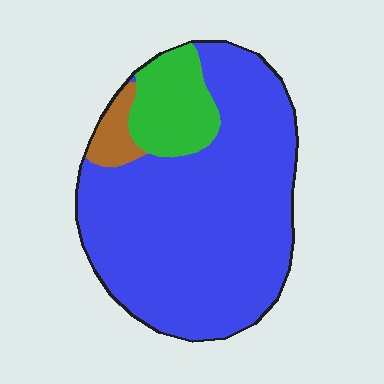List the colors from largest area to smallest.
From largest to smallest: blue, green, brown.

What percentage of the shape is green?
Green takes up less than a sixth of the shape.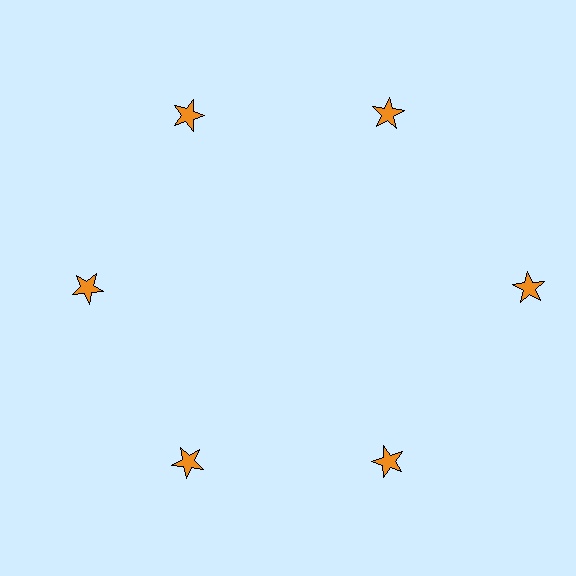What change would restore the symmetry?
The symmetry would be restored by moving it inward, back onto the ring so that all 6 stars sit at equal angles and equal distance from the center.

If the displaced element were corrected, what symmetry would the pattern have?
It would have 6-fold rotational symmetry — the pattern would map onto itself every 60 degrees.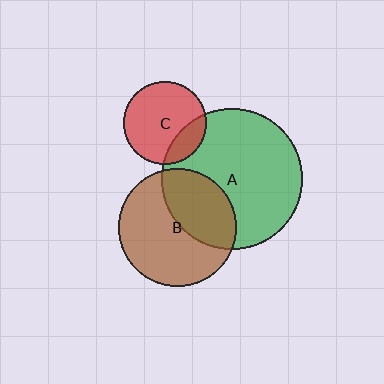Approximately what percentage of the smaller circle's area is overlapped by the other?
Approximately 40%.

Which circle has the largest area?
Circle A (green).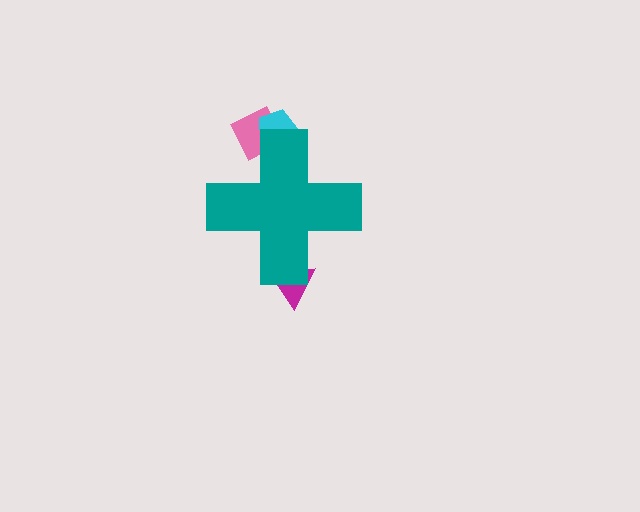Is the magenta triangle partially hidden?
Yes, the magenta triangle is partially hidden behind the teal cross.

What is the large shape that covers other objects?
A teal cross.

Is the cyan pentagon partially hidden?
Yes, the cyan pentagon is partially hidden behind the teal cross.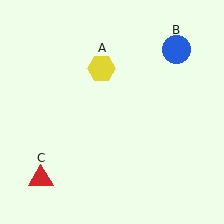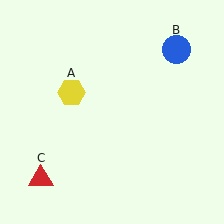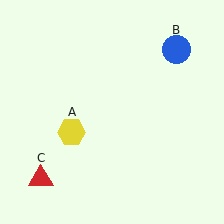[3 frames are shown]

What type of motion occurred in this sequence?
The yellow hexagon (object A) rotated counterclockwise around the center of the scene.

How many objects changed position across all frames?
1 object changed position: yellow hexagon (object A).